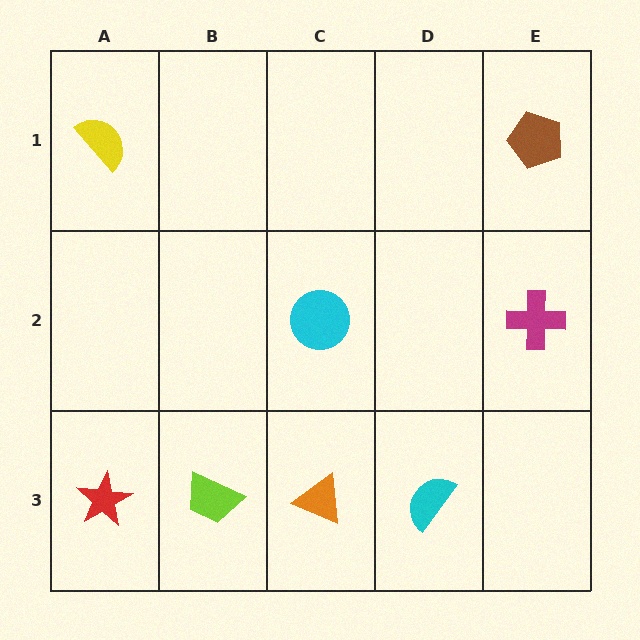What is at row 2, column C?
A cyan circle.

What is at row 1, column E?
A brown pentagon.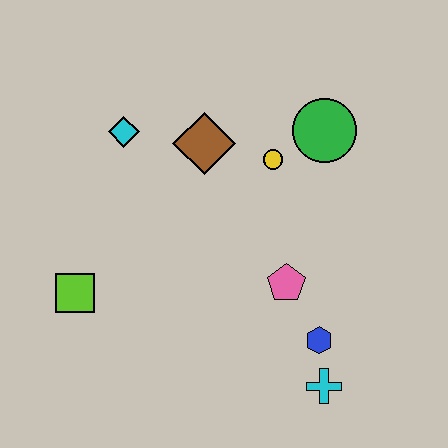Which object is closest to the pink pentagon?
The blue hexagon is closest to the pink pentagon.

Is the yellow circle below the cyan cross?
No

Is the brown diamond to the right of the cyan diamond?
Yes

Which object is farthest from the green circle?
The lime square is farthest from the green circle.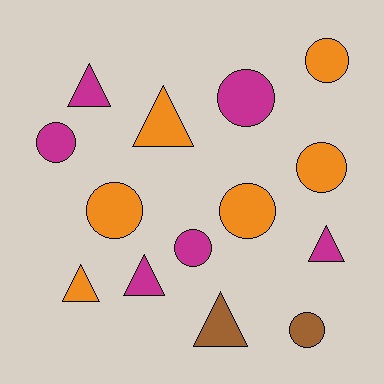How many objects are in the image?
There are 14 objects.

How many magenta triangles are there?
There are 3 magenta triangles.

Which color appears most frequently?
Magenta, with 6 objects.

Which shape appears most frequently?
Circle, with 8 objects.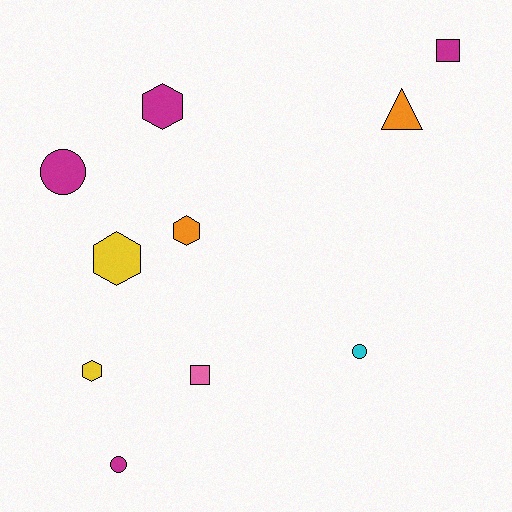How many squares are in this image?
There are 2 squares.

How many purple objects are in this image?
There are no purple objects.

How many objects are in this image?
There are 10 objects.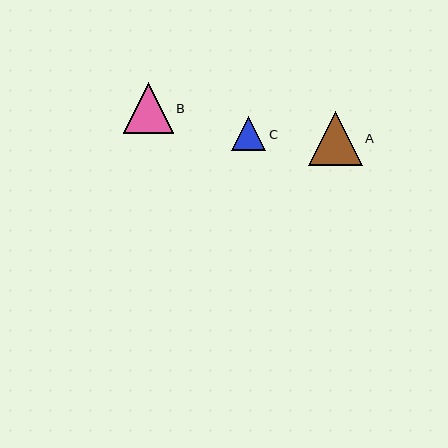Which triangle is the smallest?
Triangle C is the smallest with a size of approximately 34 pixels.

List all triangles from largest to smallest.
From largest to smallest: A, B, C.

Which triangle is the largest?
Triangle A is the largest with a size of approximately 54 pixels.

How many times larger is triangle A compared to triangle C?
Triangle A is approximately 1.6 times the size of triangle C.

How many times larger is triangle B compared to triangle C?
Triangle B is approximately 1.5 times the size of triangle C.